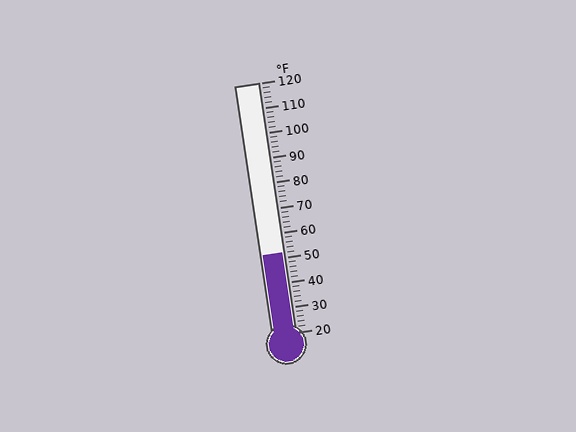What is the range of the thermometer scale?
The thermometer scale ranges from 20°F to 120°F.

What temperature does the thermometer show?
The thermometer shows approximately 52°F.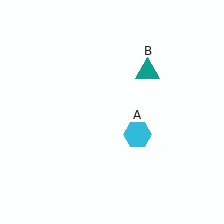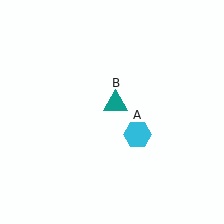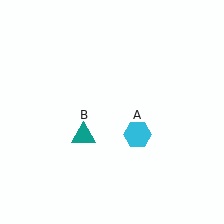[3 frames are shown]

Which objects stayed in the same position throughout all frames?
Cyan hexagon (object A) remained stationary.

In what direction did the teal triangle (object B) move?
The teal triangle (object B) moved down and to the left.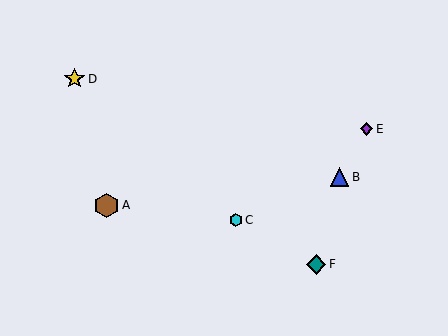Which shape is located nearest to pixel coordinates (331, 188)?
The blue triangle (labeled B) at (339, 177) is nearest to that location.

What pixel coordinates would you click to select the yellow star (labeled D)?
Click at (74, 79) to select the yellow star D.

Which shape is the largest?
The brown hexagon (labeled A) is the largest.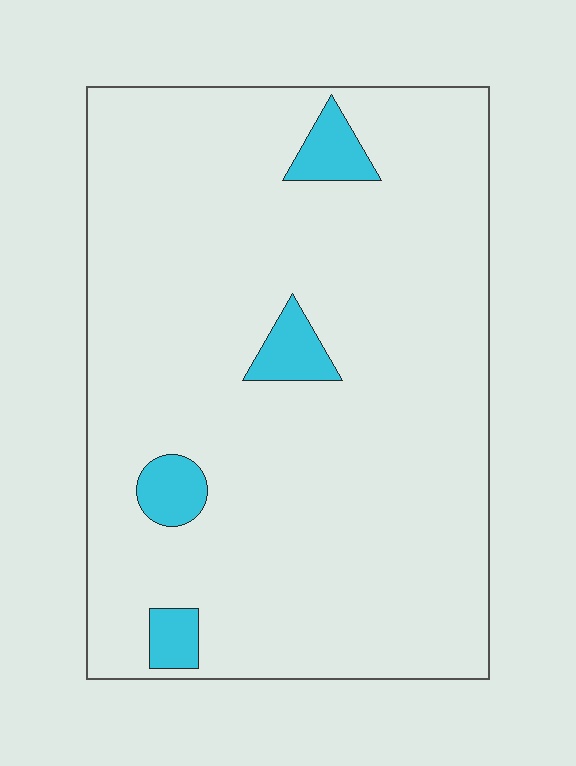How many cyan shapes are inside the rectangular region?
4.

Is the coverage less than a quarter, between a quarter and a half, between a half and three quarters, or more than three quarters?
Less than a quarter.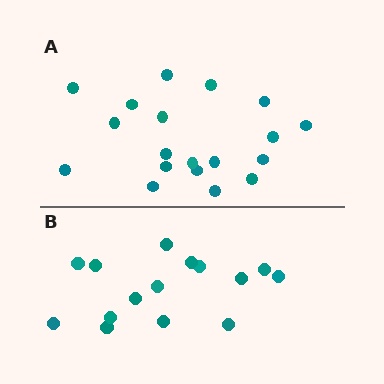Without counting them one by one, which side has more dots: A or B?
Region A (the top region) has more dots.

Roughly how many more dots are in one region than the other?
Region A has about 4 more dots than region B.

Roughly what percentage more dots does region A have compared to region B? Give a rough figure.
About 25% more.